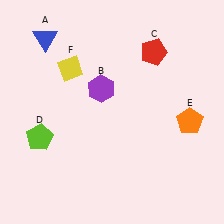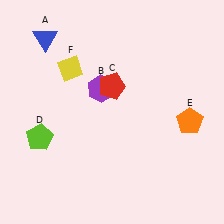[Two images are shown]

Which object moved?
The red pentagon (C) moved left.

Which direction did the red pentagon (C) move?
The red pentagon (C) moved left.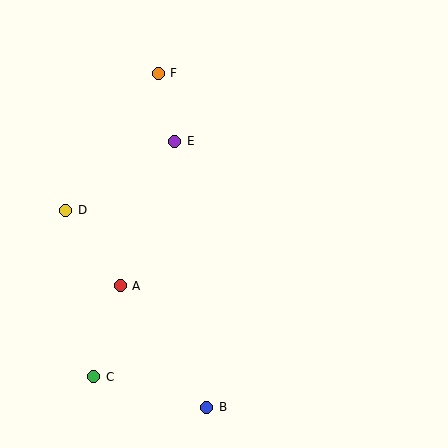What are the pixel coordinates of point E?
Point E is at (175, 141).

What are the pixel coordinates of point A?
Point A is at (120, 286).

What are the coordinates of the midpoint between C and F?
The midpoint between C and F is at (126, 225).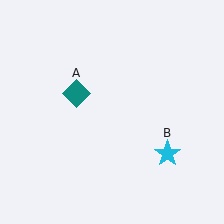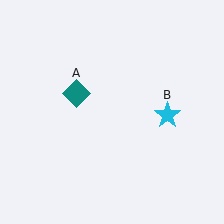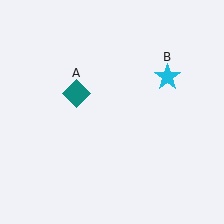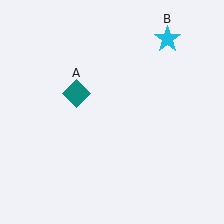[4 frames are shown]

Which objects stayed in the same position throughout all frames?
Teal diamond (object A) remained stationary.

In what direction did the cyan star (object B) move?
The cyan star (object B) moved up.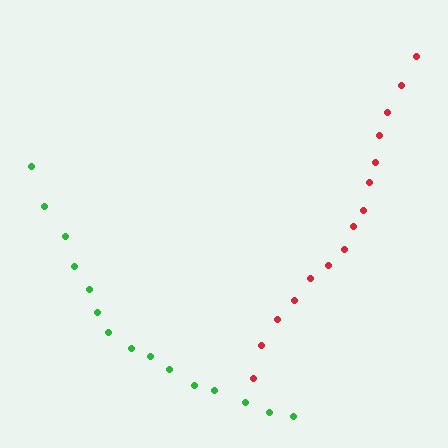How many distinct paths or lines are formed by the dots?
There are 2 distinct paths.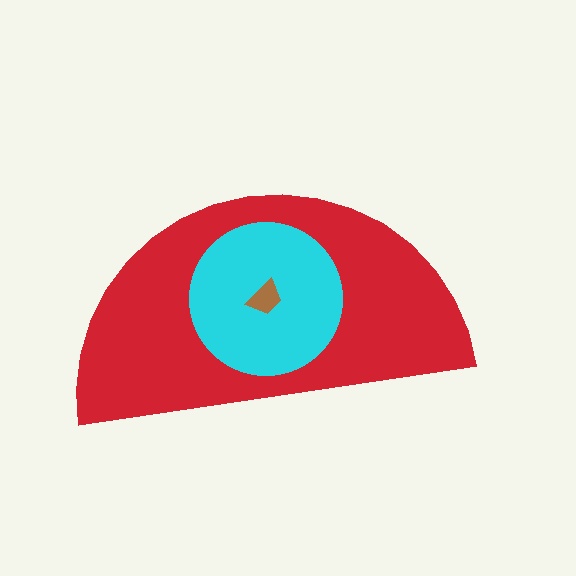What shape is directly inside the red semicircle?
The cyan circle.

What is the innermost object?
The brown trapezoid.